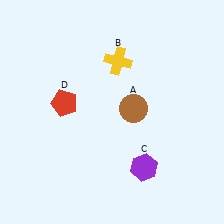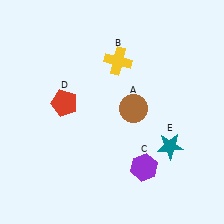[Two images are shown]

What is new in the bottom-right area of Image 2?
A teal star (E) was added in the bottom-right area of Image 2.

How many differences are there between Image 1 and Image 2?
There is 1 difference between the two images.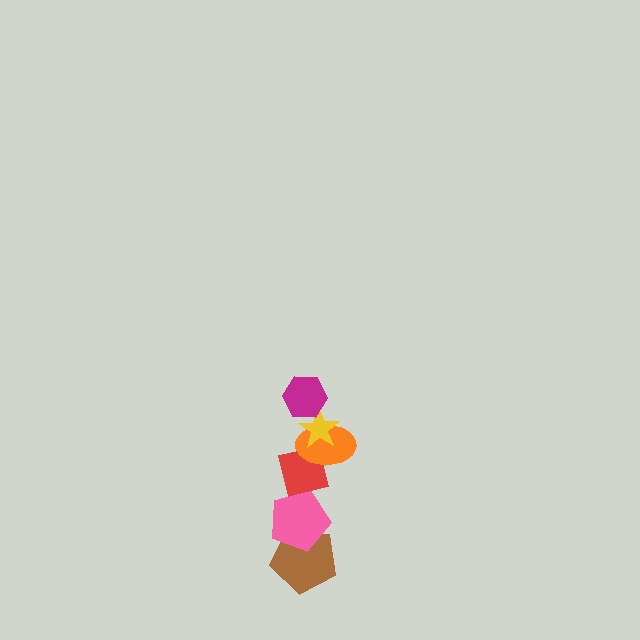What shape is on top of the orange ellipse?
The yellow star is on top of the orange ellipse.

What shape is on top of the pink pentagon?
The red square is on top of the pink pentagon.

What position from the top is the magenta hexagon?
The magenta hexagon is 1st from the top.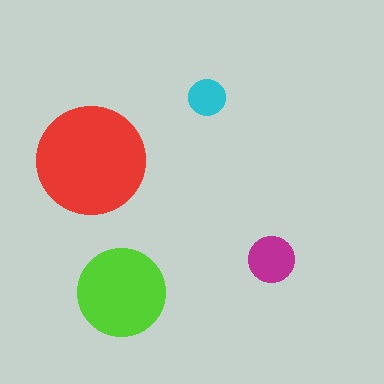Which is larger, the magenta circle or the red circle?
The red one.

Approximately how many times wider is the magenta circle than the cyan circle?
About 1.5 times wider.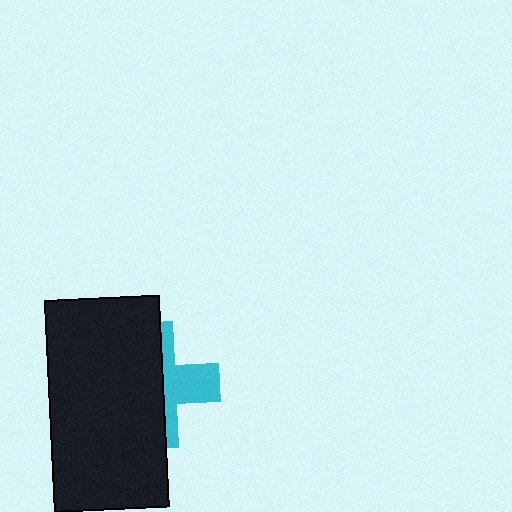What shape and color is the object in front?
The object in front is a black rectangle.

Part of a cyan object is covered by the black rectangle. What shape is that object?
It is a cross.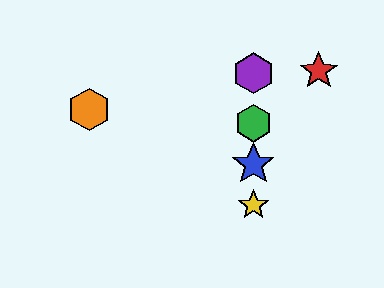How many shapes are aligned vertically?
4 shapes (the blue star, the green hexagon, the yellow star, the purple hexagon) are aligned vertically.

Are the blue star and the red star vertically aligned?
No, the blue star is at x≈253 and the red star is at x≈319.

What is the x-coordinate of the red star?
The red star is at x≈319.